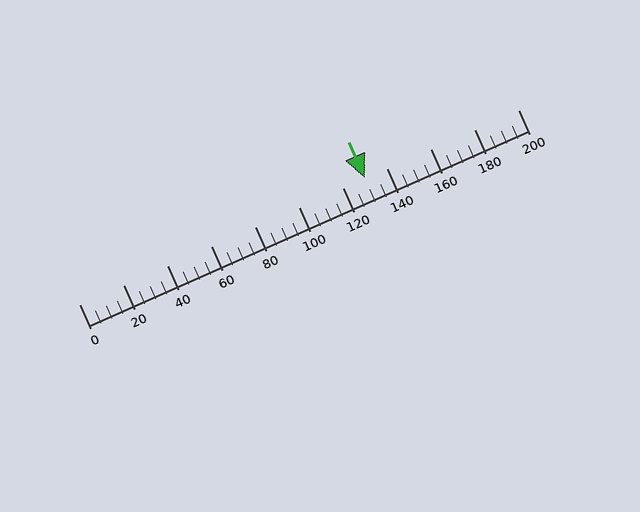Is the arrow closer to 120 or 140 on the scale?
The arrow is closer to 140.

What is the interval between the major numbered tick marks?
The major tick marks are spaced 20 units apart.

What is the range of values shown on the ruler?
The ruler shows values from 0 to 200.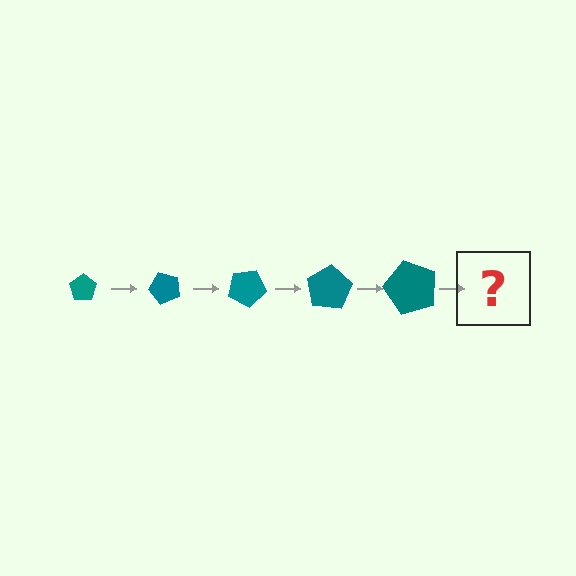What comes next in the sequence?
The next element should be a pentagon, larger than the previous one and rotated 250 degrees from the start.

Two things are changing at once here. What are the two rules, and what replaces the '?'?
The two rules are that the pentagon grows larger each step and it rotates 50 degrees each step. The '?' should be a pentagon, larger than the previous one and rotated 250 degrees from the start.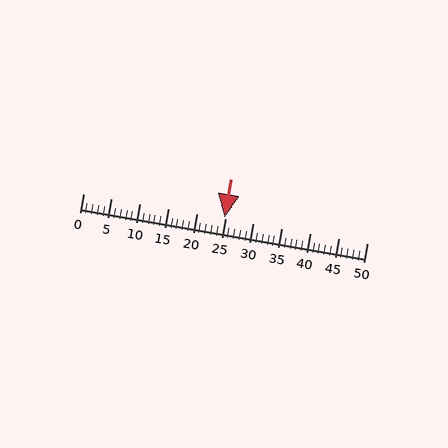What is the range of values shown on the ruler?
The ruler shows values from 0 to 50.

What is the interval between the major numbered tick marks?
The major tick marks are spaced 5 units apart.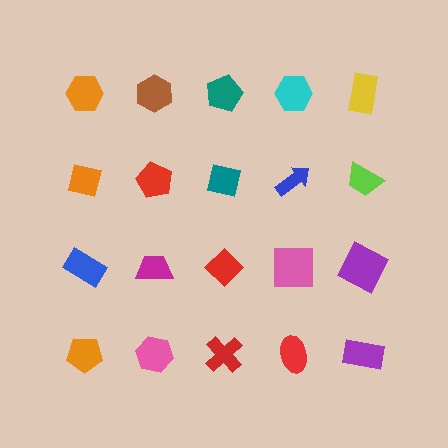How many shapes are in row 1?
5 shapes.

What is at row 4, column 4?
A red ellipse.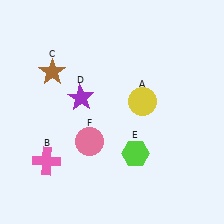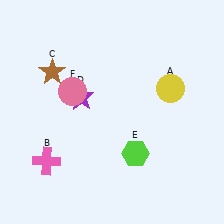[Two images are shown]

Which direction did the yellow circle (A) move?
The yellow circle (A) moved right.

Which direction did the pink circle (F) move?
The pink circle (F) moved up.